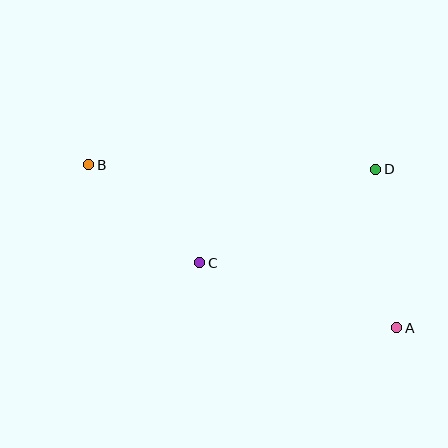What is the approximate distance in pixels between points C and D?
The distance between C and D is approximately 199 pixels.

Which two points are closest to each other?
Points B and C are closest to each other.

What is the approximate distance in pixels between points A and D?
The distance between A and D is approximately 160 pixels.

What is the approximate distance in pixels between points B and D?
The distance between B and D is approximately 287 pixels.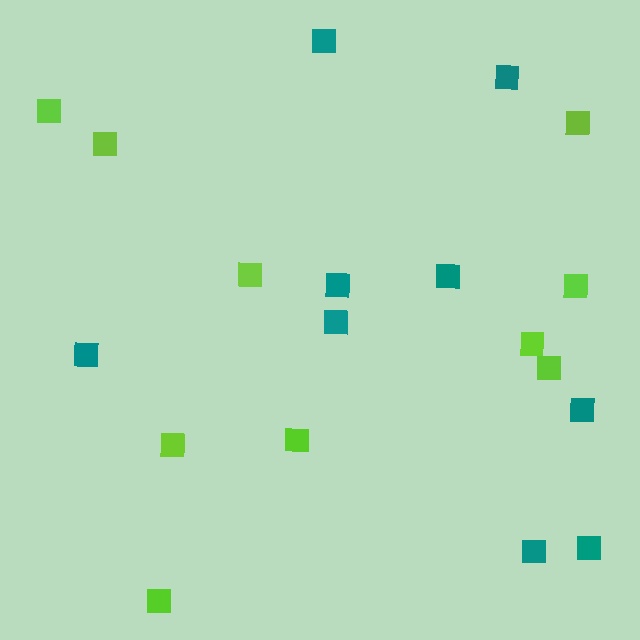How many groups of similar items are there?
There are 2 groups: one group of lime squares (10) and one group of teal squares (9).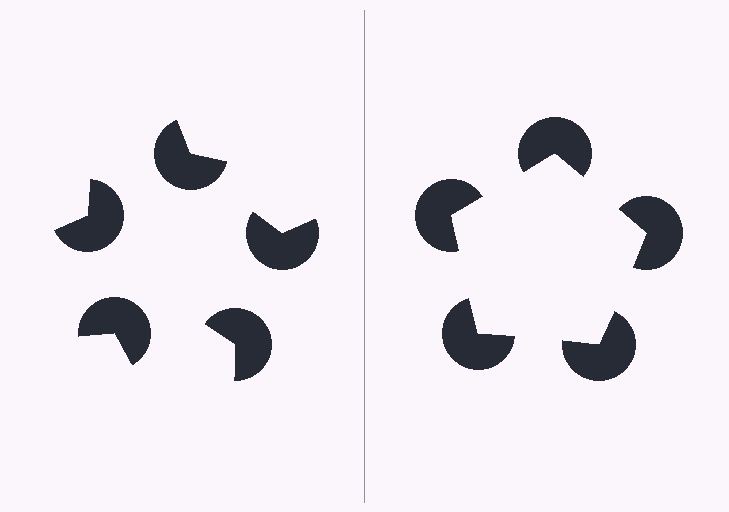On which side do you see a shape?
An illusory pentagon appears on the right side. On the left side the wedge cuts are rotated, so no coherent shape forms.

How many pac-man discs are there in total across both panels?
10 — 5 on each side.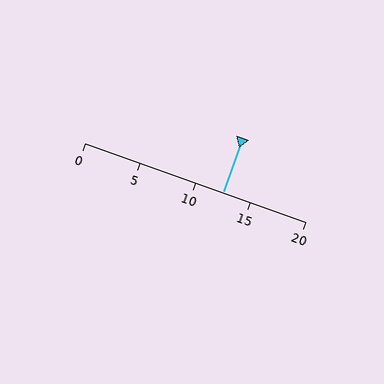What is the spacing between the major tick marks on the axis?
The major ticks are spaced 5 apart.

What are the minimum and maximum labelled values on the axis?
The axis runs from 0 to 20.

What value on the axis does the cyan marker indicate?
The marker indicates approximately 12.5.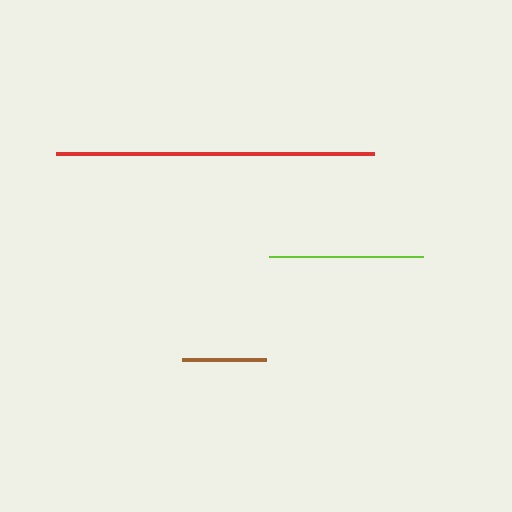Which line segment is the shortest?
The brown line is the shortest at approximately 84 pixels.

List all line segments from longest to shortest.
From longest to shortest: red, lime, brown.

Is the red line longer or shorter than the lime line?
The red line is longer than the lime line.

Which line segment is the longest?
The red line is the longest at approximately 318 pixels.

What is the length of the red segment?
The red segment is approximately 318 pixels long.